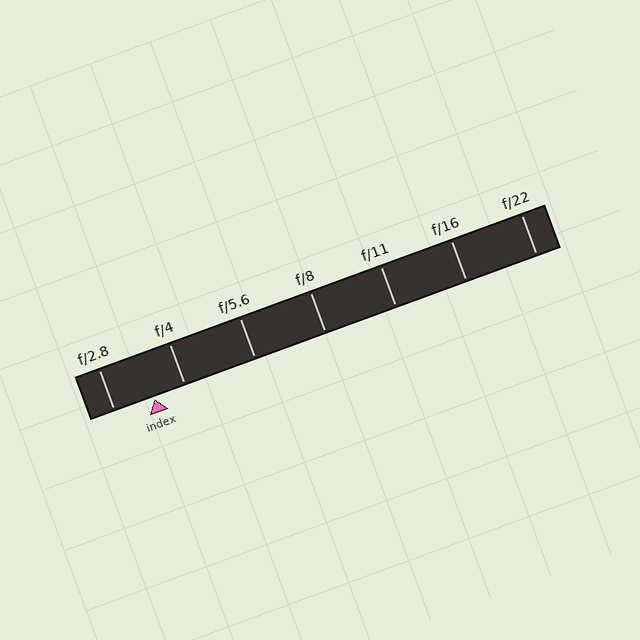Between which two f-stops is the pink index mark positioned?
The index mark is between f/2.8 and f/4.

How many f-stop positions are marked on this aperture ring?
There are 7 f-stop positions marked.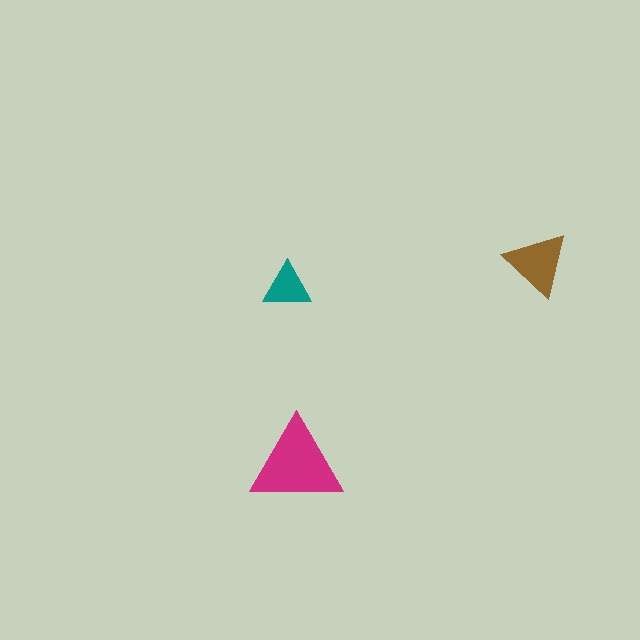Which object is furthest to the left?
The teal triangle is leftmost.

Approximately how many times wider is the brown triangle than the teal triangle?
About 1.5 times wider.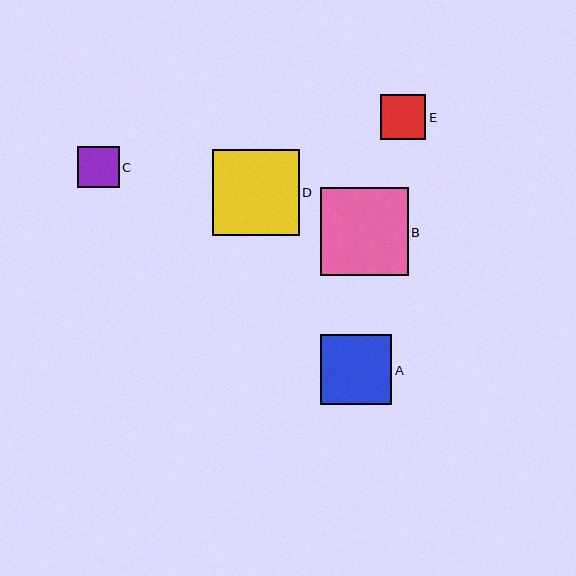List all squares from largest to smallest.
From largest to smallest: B, D, A, E, C.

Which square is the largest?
Square B is the largest with a size of approximately 88 pixels.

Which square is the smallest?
Square C is the smallest with a size of approximately 42 pixels.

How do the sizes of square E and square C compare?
Square E and square C are approximately the same size.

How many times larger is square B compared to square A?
Square B is approximately 1.2 times the size of square A.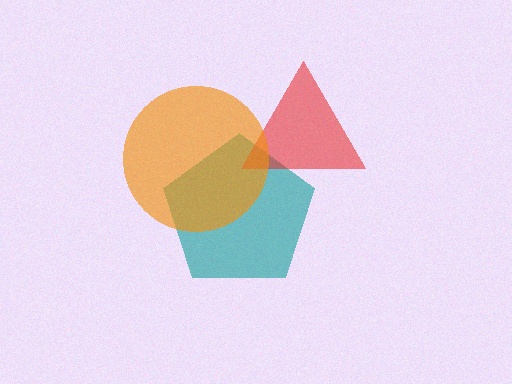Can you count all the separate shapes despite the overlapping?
Yes, there are 3 separate shapes.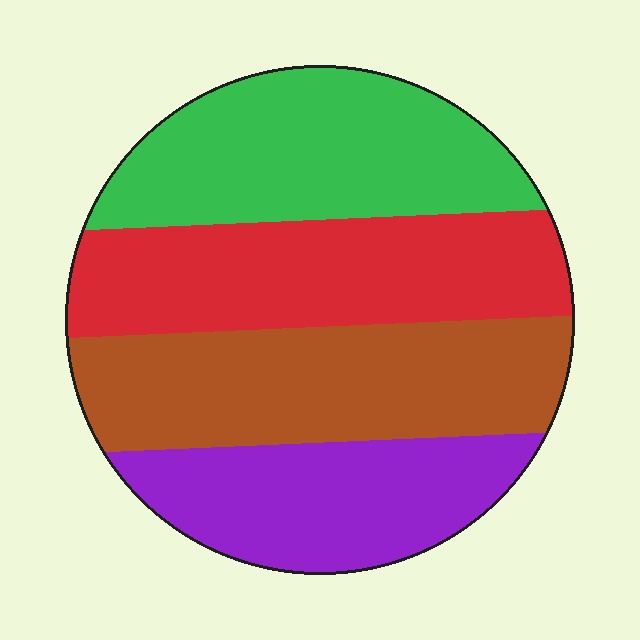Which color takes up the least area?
Purple, at roughly 20%.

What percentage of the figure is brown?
Brown covers 28% of the figure.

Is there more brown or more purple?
Brown.